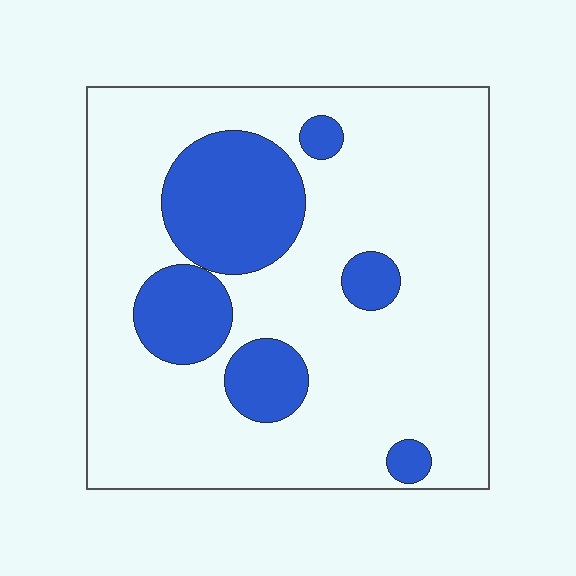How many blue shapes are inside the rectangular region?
6.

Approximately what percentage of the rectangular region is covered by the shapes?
Approximately 20%.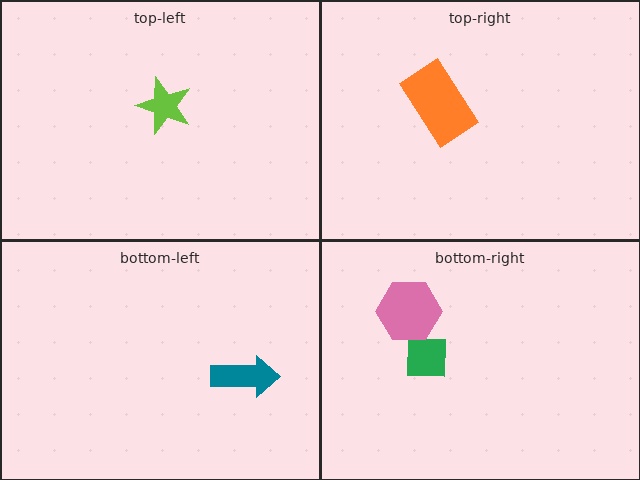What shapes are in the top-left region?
The lime star.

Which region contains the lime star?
The top-left region.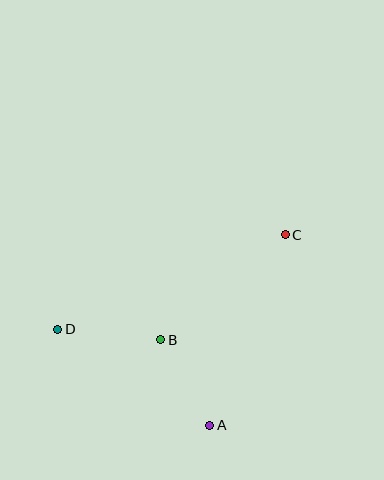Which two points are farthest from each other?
Points C and D are farthest from each other.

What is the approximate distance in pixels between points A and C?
The distance between A and C is approximately 205 pixels.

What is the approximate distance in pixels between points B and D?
The distance between B and D is approximately 103 pixels.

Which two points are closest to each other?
Points A and B are closest to each other.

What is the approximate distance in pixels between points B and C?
The distance between B and C is approximately 163 pixels.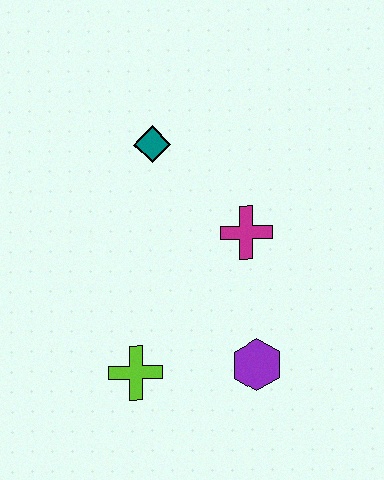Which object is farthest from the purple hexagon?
The teal diamond is farthest from the purple hexagon.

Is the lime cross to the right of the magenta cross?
No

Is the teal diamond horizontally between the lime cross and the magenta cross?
Yes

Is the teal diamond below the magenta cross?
No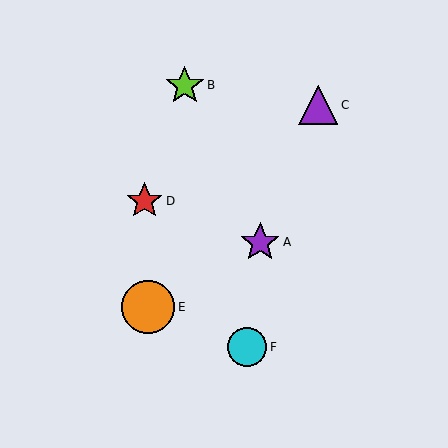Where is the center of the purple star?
The center of the purple star is at (260, 242).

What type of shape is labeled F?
Shape F is a cyan circle.